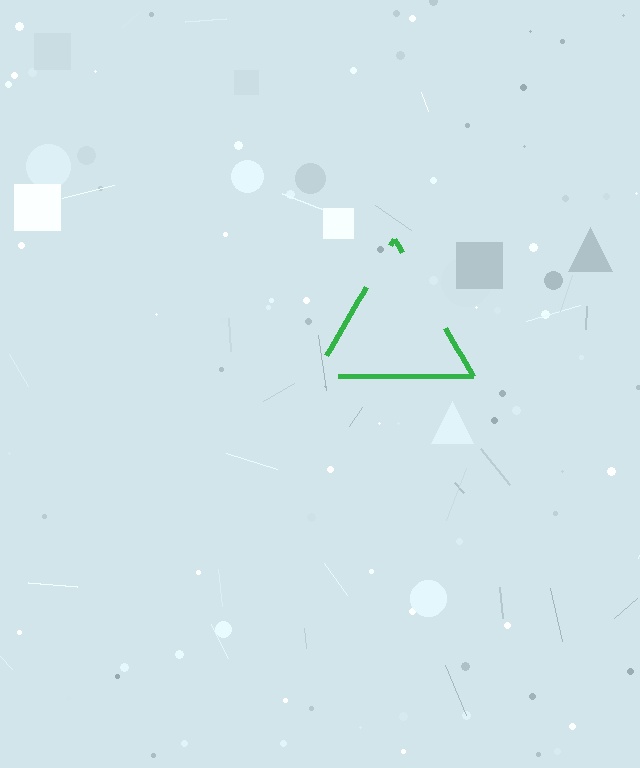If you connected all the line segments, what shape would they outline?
They would outline a triangle.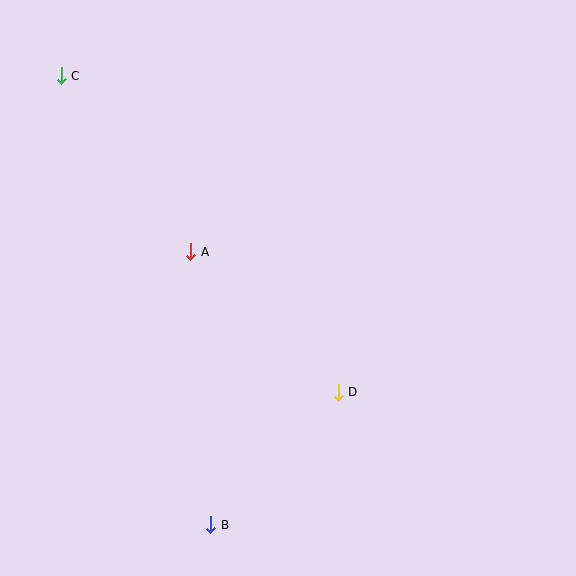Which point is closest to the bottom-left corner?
Point B is closest to the bottom-left corner.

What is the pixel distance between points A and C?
The distance between A and C is 218 pixels.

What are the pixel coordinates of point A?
Point A is at (191, 252).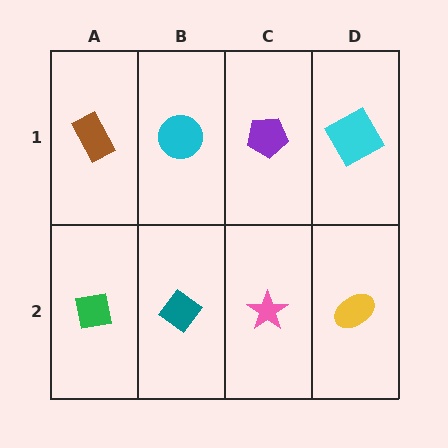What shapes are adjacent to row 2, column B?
A cyan circle (row 1, column B), a green square (row 2, column A), a pink star (row 2, column C).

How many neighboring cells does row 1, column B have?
3.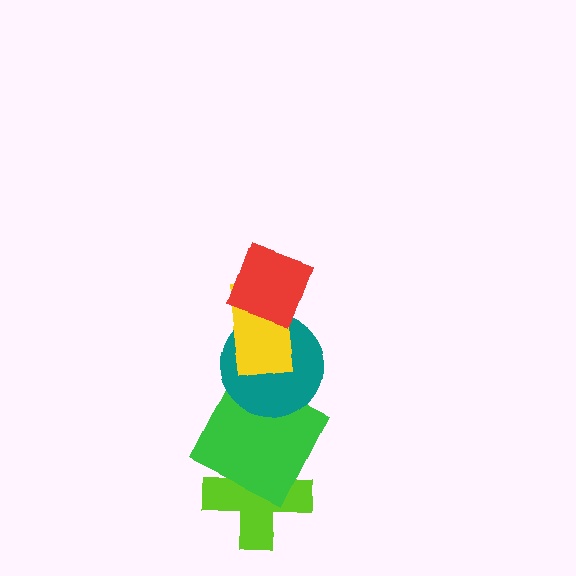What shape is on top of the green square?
The teal circle is on top of the green square.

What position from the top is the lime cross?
The lime cross is 5th from the top.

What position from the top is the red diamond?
The red diamond is 1st from the top.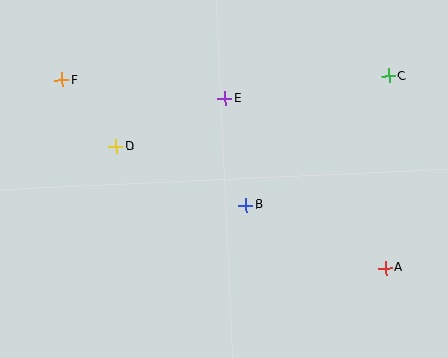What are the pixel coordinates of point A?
Point A is at (385, 268).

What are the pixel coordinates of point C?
Point C is at (389, 76).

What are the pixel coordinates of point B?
Point B is at (246, 205).